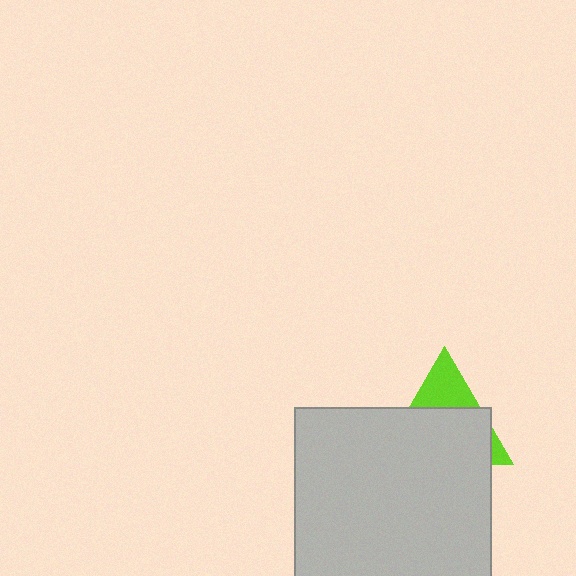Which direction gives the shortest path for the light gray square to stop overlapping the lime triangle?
Moving down gives the shortest separation.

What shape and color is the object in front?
The object in front is a light gray square.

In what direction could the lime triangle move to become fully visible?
The lime triangle could move up. That would shift it out from behind the light gray square entirely.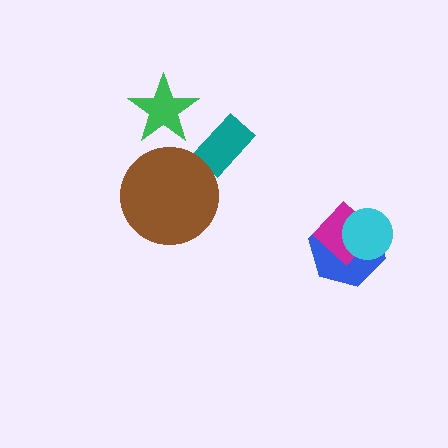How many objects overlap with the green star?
0 objects overlap with the green star.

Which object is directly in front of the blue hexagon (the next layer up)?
The magenta diamond is directly in front of the blue hexagon.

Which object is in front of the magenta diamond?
The cyan circle is in front of the magenta diamond.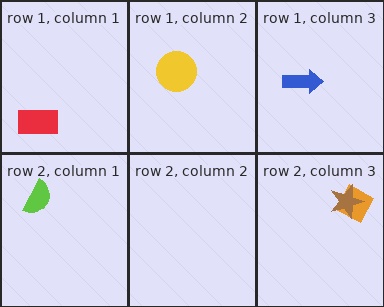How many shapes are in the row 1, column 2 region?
1.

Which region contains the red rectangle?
The row 1, column 1 region.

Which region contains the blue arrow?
The row 1, column 3 region.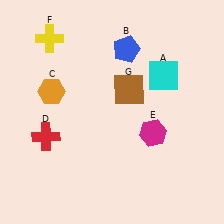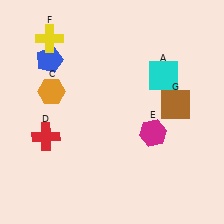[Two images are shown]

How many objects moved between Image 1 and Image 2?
2 objects moved between the two images.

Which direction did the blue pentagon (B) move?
The blue pentagon (B) moved left.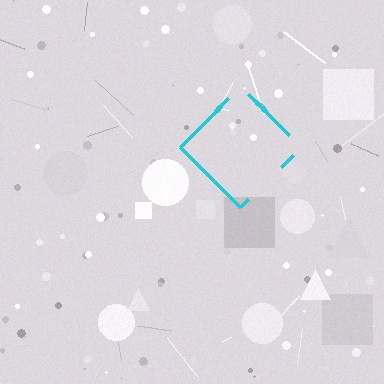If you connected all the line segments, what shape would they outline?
They would outline a diamond.